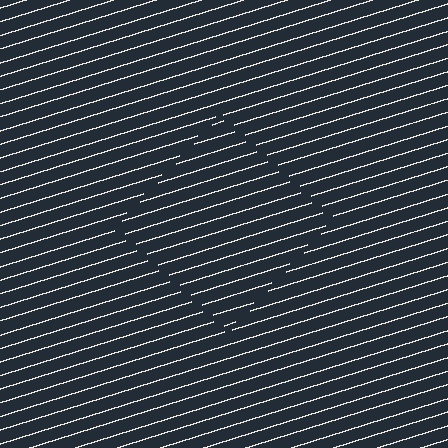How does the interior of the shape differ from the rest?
The interior of the shape contains the same grating, shifted by half a period — the contour is defined by the phase discontinuity where line-ends from the inner and outer gratings abut.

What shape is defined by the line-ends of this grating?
An illusory square. The interior of the shape contains the same grating, shifted by half a period — the contour is defined by the phase discontinuity where line-ends from the inner and outer gratings abut.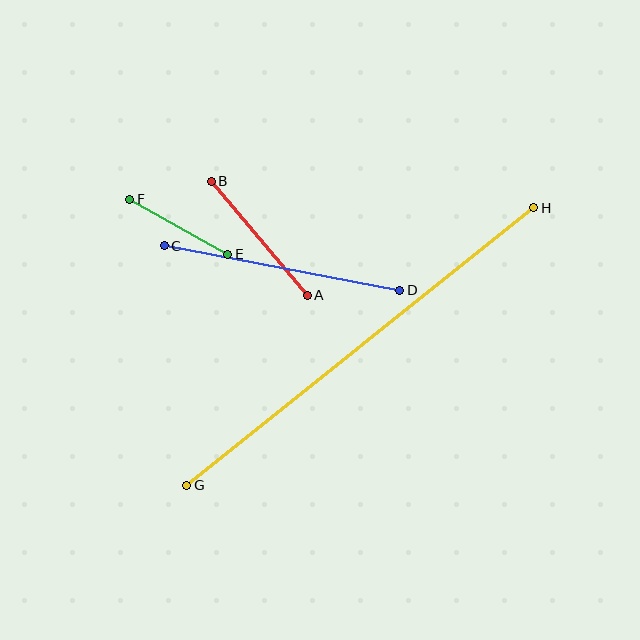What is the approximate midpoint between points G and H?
The midpoint is at approximately (360, 347) pixels.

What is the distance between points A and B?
The distance is approximately 149 pixels.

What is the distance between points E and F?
The distance is approximately 112 pixels.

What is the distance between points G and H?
The distance is approximately 444 pixels.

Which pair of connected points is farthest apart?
Points G and H are farthest apart.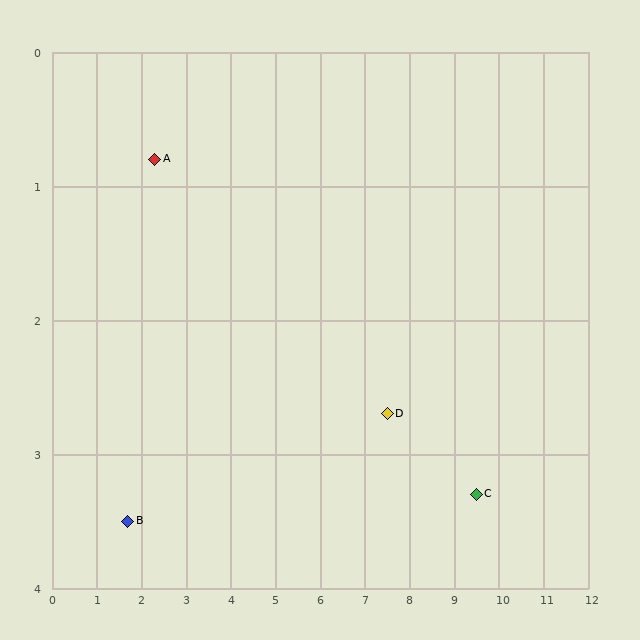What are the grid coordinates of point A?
Point A is at approximately (2.3, 0.8).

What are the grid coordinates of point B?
Point B is at approximately (1.7, 3.5).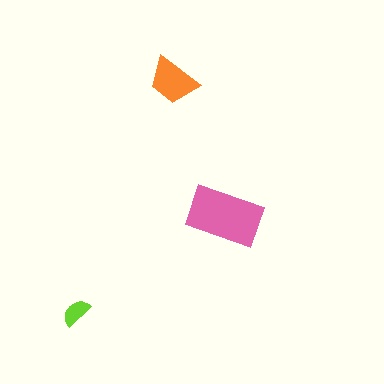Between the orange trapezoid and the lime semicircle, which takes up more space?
The orange trapezoid.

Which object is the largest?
The pink rectangle.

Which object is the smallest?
The lime semicircle.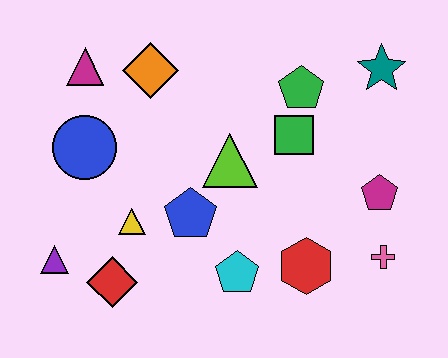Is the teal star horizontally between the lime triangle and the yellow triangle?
No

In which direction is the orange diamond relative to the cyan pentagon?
The orange diamond is above the cyan pentagon.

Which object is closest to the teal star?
The green pentagon is closest to the teal star.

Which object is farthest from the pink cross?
The magenta triangle is farthest from the pink cross.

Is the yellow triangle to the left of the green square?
Yes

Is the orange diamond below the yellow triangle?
No